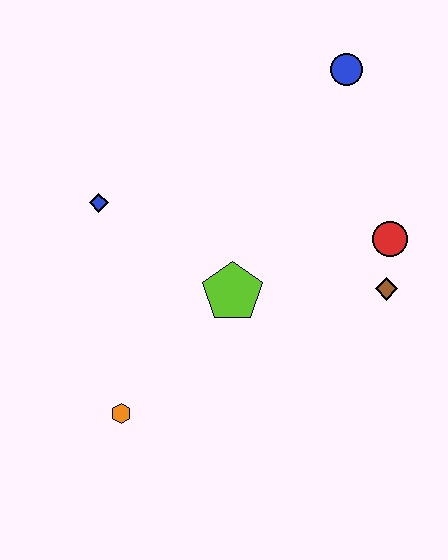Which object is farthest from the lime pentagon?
The blue circle is farthest from the lime pentagon.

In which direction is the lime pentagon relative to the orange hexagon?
The lime pentagon is above the orange hexagon.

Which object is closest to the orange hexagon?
The lime pentagon is closest to the orange hexagon.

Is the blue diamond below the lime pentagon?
No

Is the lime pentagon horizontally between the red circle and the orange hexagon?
Yes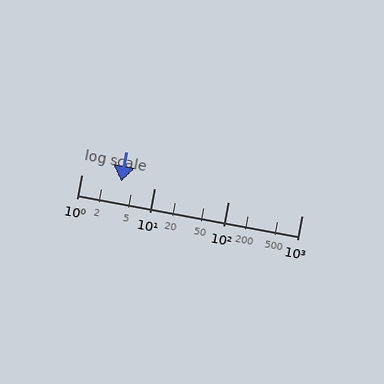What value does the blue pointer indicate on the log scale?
The pointer indicates approximately 3.5.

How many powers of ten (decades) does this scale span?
The scale spans 3 decades, from 1 to 1000.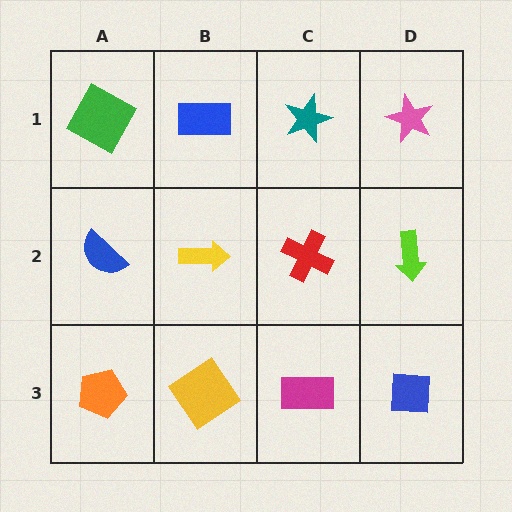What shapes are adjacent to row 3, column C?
A red cross (row 2, column C), a yellow diamond (row 3, column B), a blue square (row 3, column D).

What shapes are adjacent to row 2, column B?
A blue rectangle (row 1, column B), a yellow diamond (row 3, column B), a blue semicircle (row 2, column A), a red cross (row 2, column C).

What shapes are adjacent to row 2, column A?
A green square (row 1, column A), an orange pentagon (row 3, column A), a yellow arrow (row 2, column B).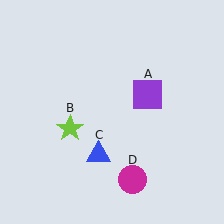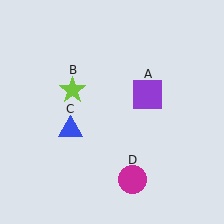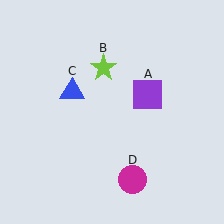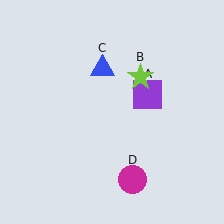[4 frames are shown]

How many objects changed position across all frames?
2 objects changed position: lime star (object B), blue triangle (object C).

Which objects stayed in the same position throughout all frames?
Purple square (object A) and magenta circle (object D) remained stationary.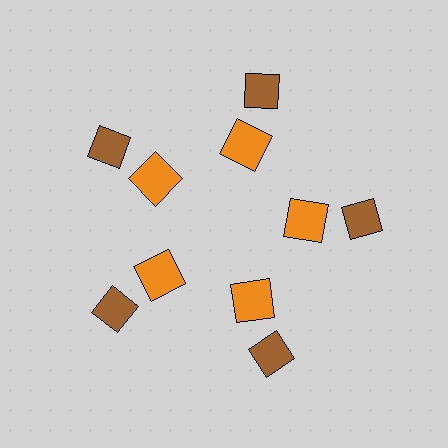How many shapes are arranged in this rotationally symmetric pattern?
There are 10 shapes, arranged in 5 groups of 2.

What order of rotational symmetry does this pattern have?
This pattern has 5-fold rotational symmetry.